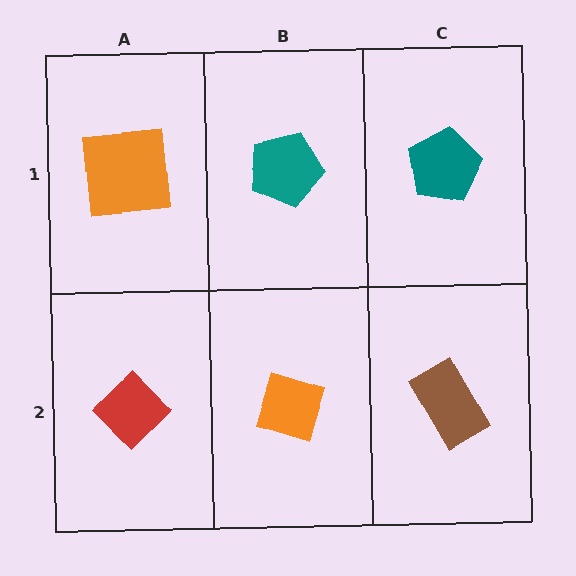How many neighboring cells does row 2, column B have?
3.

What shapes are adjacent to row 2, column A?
An orange square (row 1, column A), an orange diamond (row 2, column B).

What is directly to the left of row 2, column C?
An orange diamond.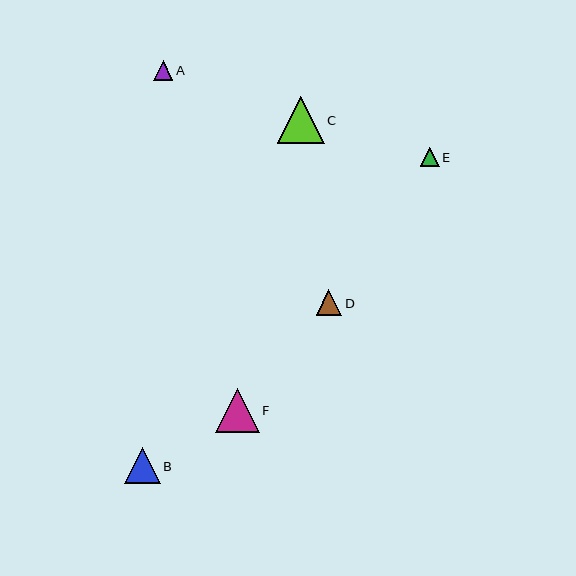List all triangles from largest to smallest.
From largest to smallest: C, F, B, D, A, E.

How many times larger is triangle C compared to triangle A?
Triangle C is approximately 2.4 times the size of triangle A.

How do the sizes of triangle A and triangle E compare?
Triangle A and triangle E are approximately the same size.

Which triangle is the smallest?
Triangle E is the smallest with a size of approximately 19 pixels.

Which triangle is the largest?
Triangle C is the largest with a size of approximately 47 pixels.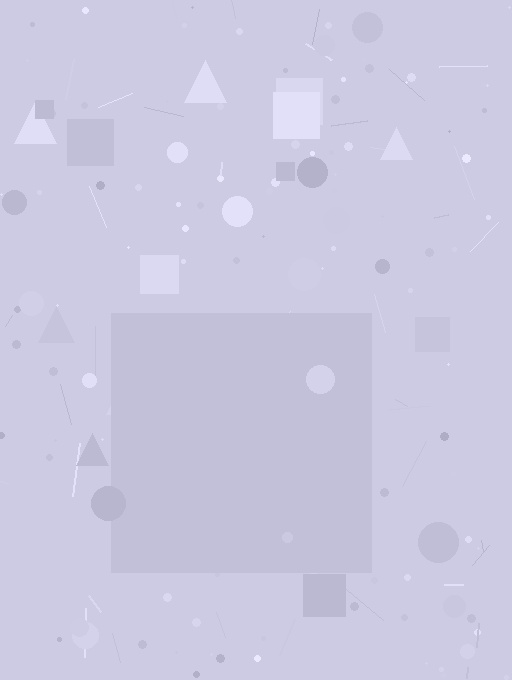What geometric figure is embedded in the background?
A square is embedded in the background.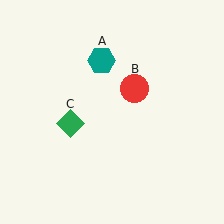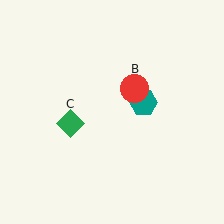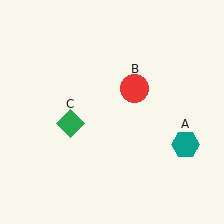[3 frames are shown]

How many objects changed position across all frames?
1 object changed position: teal hexagon (object A).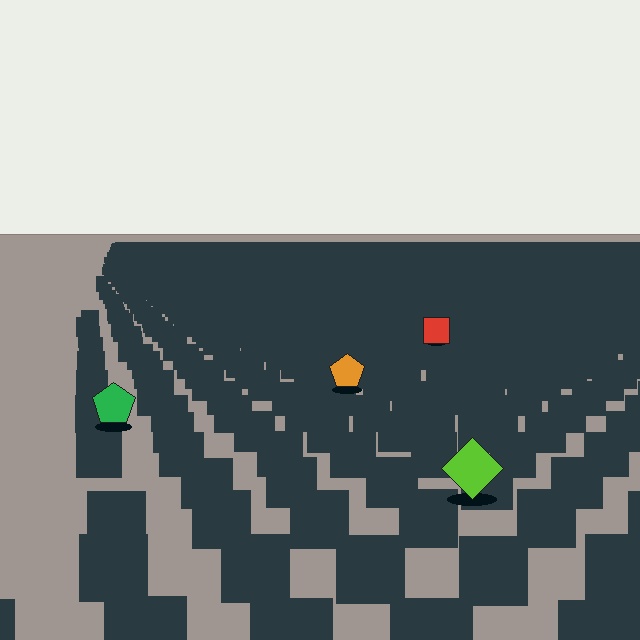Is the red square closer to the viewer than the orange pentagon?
No. The orange pentagon is closer — you can tell from the texture gradient: the ground texture is coarser near it.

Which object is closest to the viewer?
The lime diamond is closest. The texture marks near it are larger and more spread out.